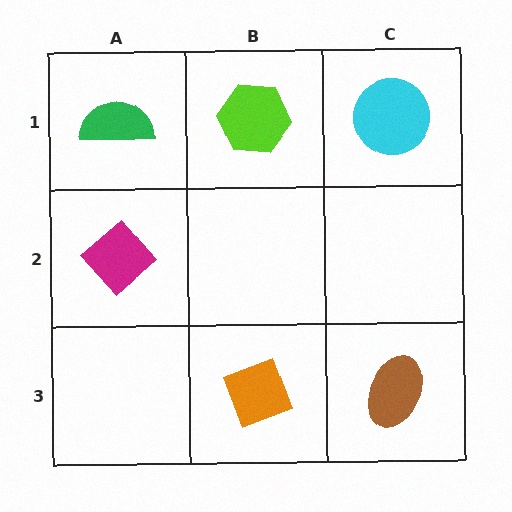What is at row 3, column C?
A brown ellipse.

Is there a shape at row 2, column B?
No, that cell is empty.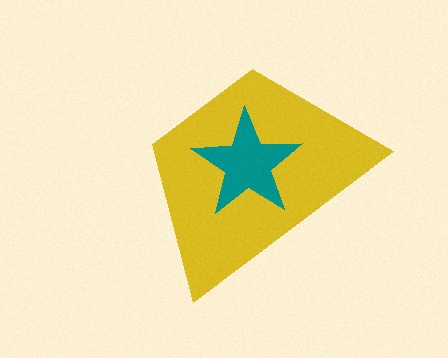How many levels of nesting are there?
2.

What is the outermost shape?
The yellow trapezoid.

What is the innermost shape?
The teal star.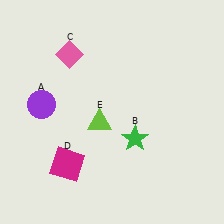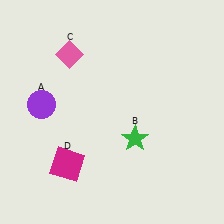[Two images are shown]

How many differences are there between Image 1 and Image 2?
There is 1 difference between the two images.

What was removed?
The lime triangle (E) was removed in Image 2.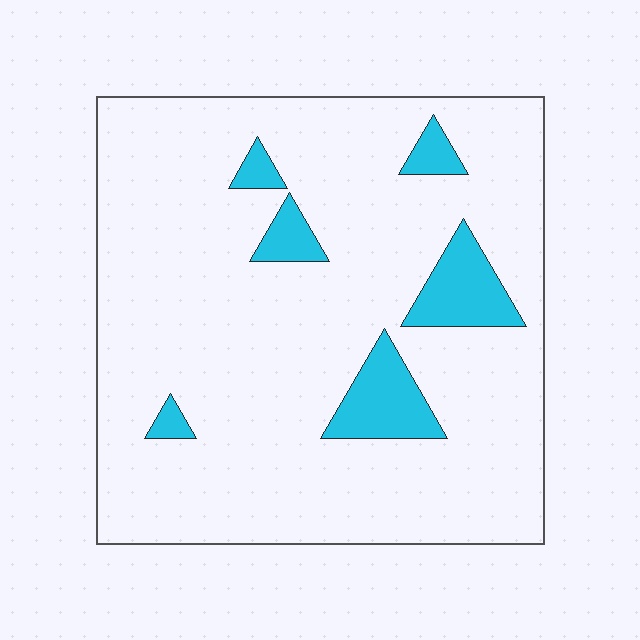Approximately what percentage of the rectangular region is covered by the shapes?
Approximately 10%.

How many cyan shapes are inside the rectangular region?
6.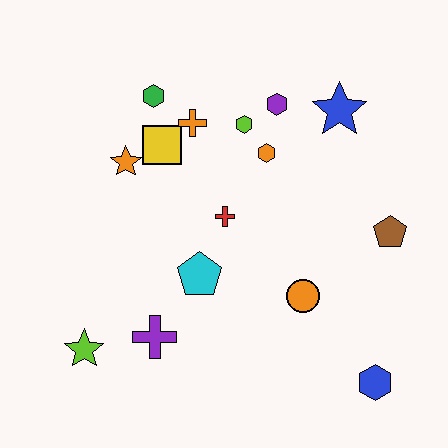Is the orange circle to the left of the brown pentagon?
Yes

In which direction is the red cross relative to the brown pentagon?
The red cross is to the left of the brown pentagon.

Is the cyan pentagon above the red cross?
No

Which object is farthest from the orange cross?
The blue hexagon is farthest from the orange cross.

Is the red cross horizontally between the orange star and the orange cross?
No